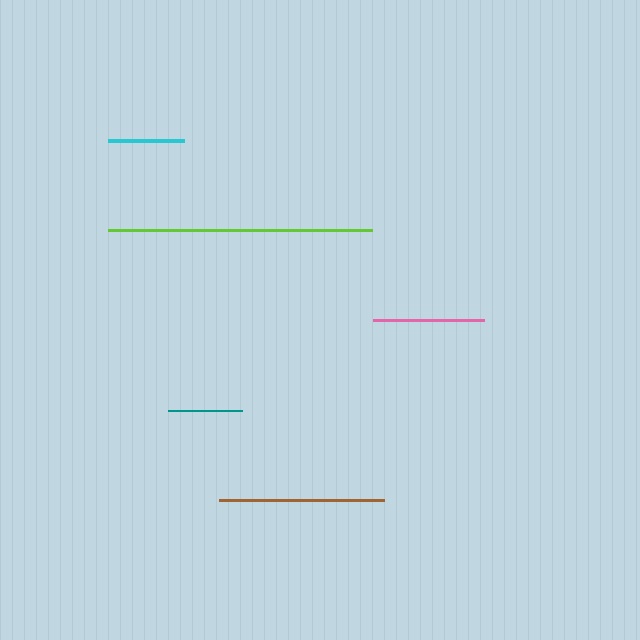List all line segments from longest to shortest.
From longest to shortest: lime, brown, pink, cyan, teal.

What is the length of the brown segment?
The brown segment is approximately 165 pixels long.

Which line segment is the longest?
The lime line is the longest at approximately 264 pixels.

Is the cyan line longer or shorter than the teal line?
The cyan line is longer than the teal line.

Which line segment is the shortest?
The teal line is the shortest at approximately 74 pixels.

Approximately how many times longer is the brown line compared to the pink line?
The brown line is approximately 1.5 times the length of the pink line.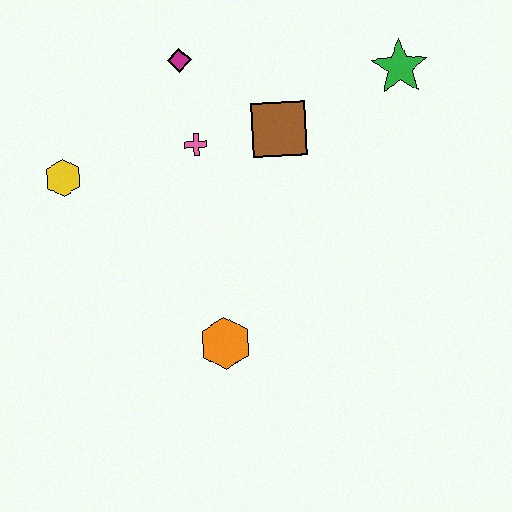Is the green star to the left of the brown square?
No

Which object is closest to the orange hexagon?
The pink cross is closest to the orange hexagon.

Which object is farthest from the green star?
The yellow hexagon is farthest from the green star.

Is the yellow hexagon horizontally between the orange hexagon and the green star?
No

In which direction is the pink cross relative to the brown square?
The pink cross is to the left of the brown square.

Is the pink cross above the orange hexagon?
Yes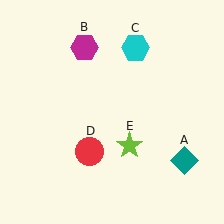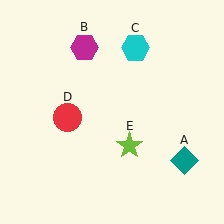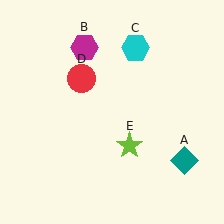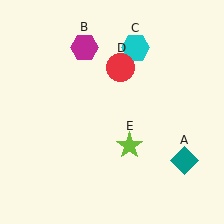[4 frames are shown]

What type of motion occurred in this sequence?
The red circle (object D) rotated clockwise around the center of the scene.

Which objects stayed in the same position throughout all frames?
Teal diamond (object A) and magenta hexagon (object B) and cyan hexagon (object C) and lime star (object E) remained stationary.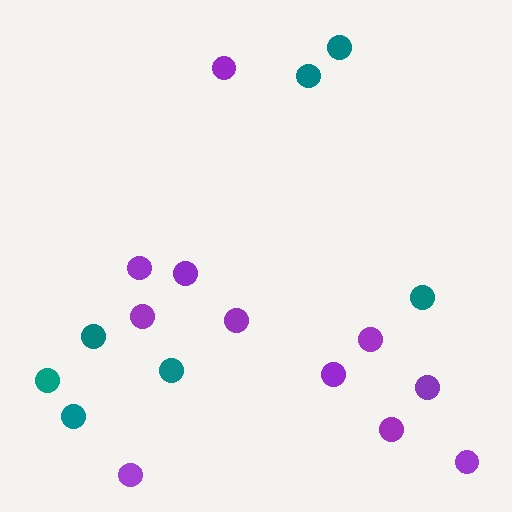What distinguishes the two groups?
There are 2 groups: one group of purple circles (11) and one group of teal circles (7).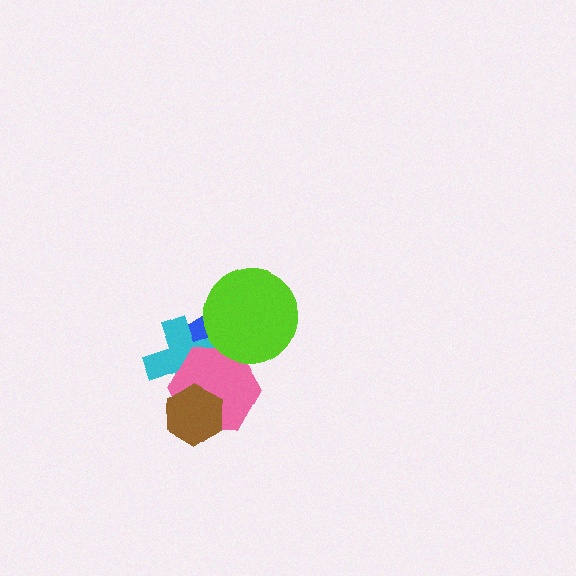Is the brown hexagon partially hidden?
No, no other shape covers it.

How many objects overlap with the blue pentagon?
3 objects overlap with the blue pentagon.